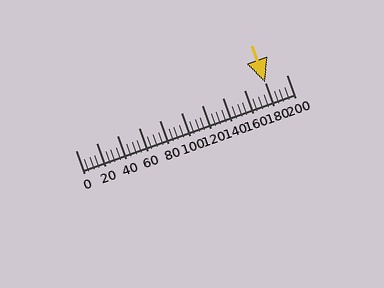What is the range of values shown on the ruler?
The ruler shows values from 0 to 200.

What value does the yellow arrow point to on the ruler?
The yellow arrow points to approximately 180.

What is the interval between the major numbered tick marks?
The major tick marks are spaced 20 units apart.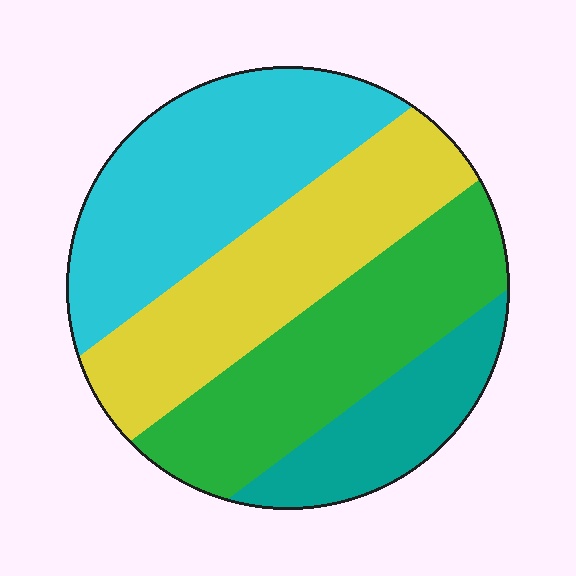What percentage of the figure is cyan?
Cyan takes up between a quarter and a half of the figure.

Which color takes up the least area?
Teal, at roughly 15%.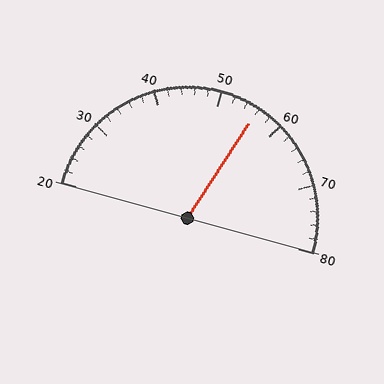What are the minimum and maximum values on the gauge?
The gauge ranges from 20 to 80.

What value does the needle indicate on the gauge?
The needle indicates approximately 56.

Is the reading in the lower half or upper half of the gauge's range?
The reading is in the upper half of the range (20 to 80).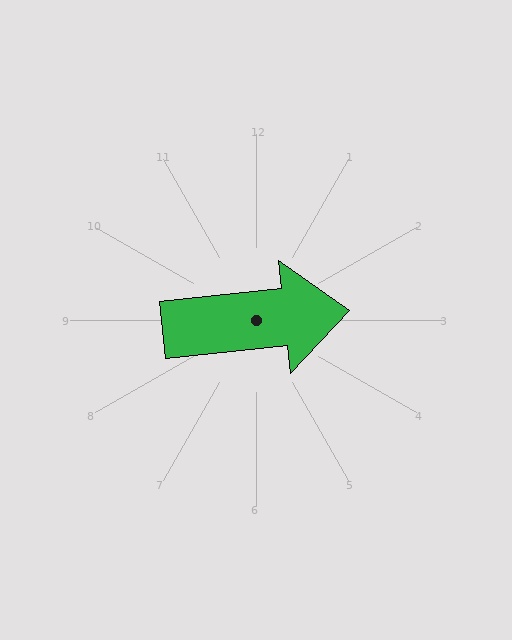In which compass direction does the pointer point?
East.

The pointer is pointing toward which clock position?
Roughly 3 o'clock.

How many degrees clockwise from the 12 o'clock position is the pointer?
Approximately 84 degrees.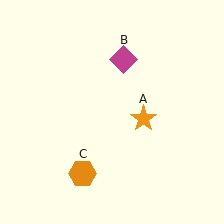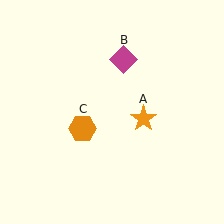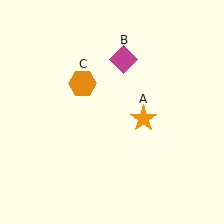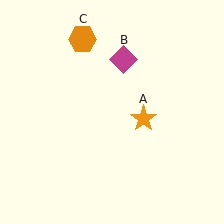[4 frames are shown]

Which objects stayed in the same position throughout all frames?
Orange star (object A) and magenta diamond (object B) remained stationary.